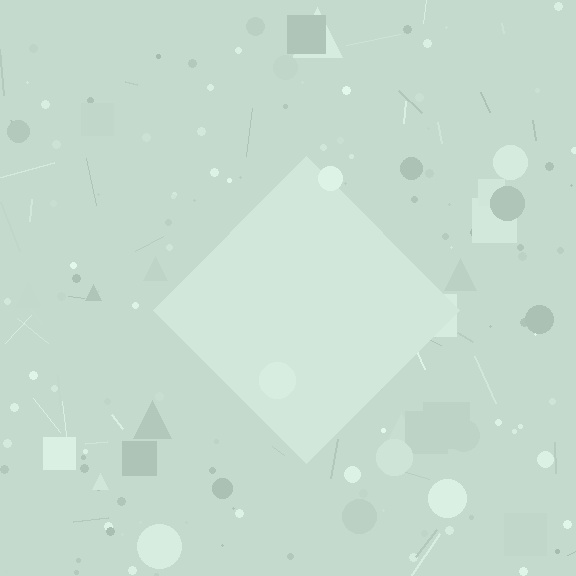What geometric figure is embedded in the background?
A diamond is embedded in the background.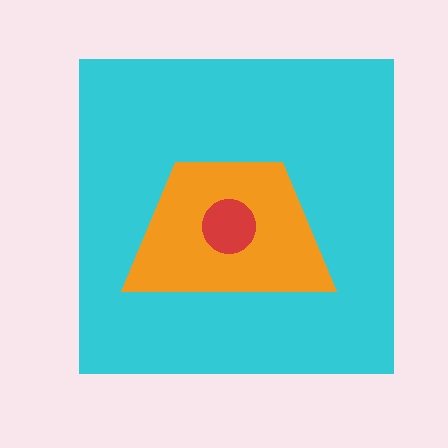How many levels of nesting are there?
3.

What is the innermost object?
The red circle.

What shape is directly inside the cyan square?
The orange trapezoid.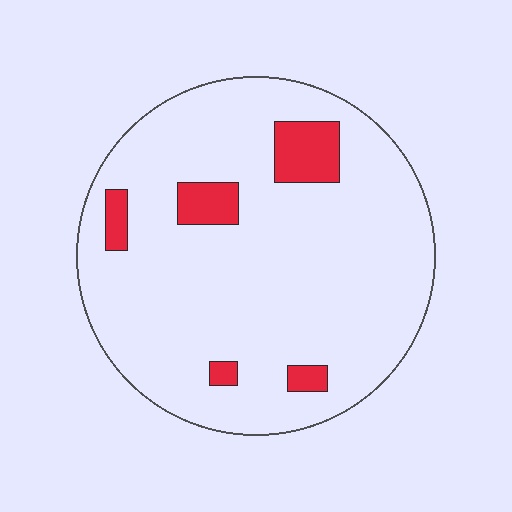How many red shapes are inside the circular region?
5.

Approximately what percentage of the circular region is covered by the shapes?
Approximately 10%.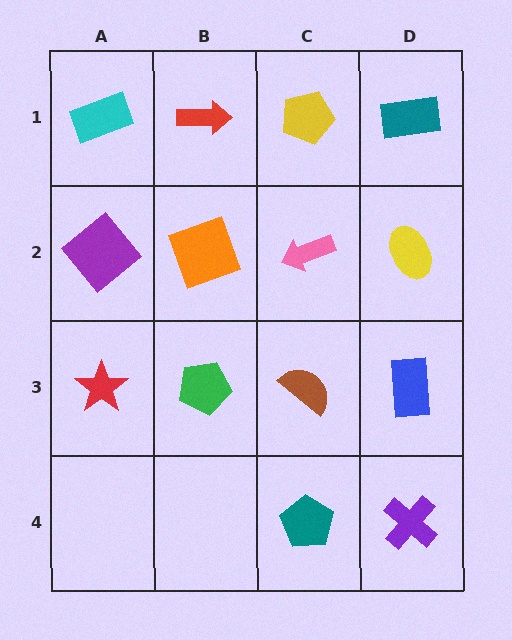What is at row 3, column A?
A red star.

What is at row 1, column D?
A teal rectangle.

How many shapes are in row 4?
2 shapes.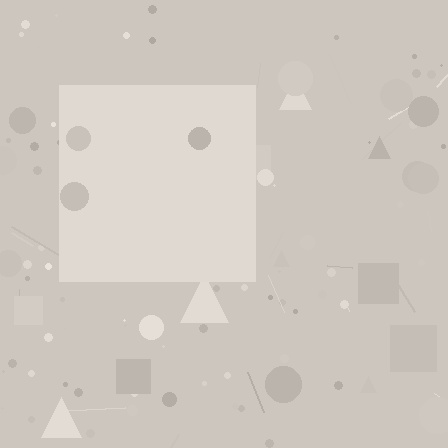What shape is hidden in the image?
A square is hidden in the image.